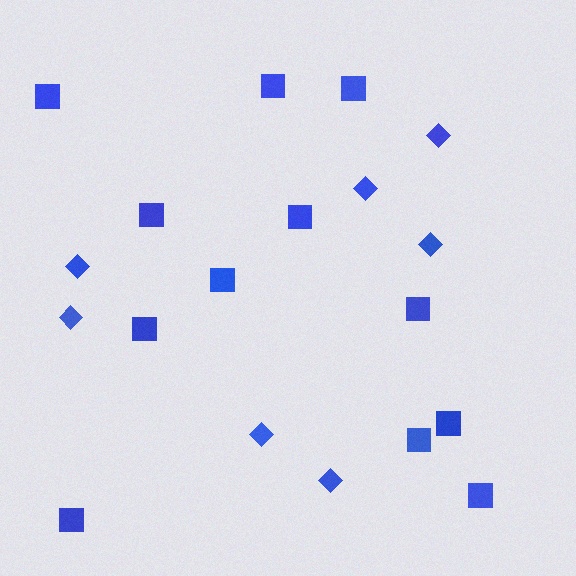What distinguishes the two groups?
There are 2 groups: one group of diamonds (7) and one group of squares (12).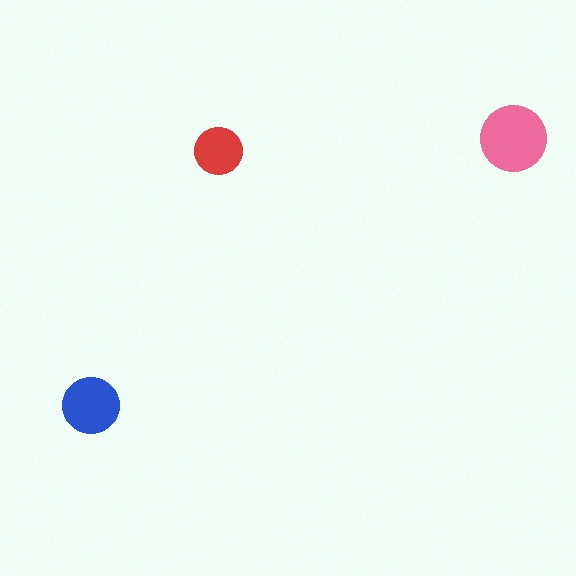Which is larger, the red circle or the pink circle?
The pink one.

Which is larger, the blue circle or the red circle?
The blue one.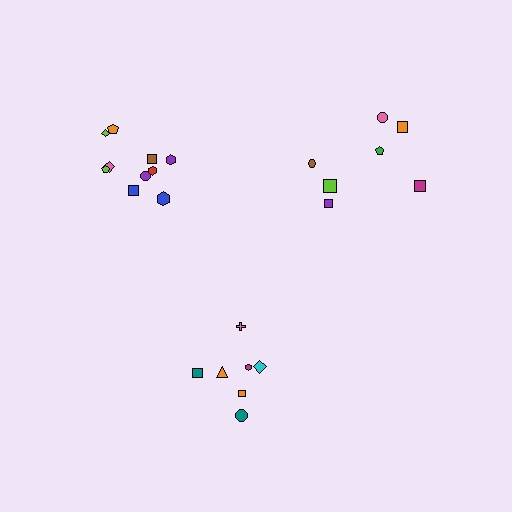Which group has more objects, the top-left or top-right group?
The top-left group.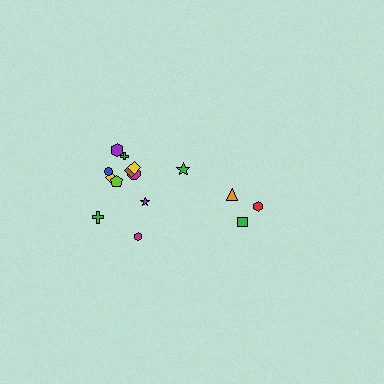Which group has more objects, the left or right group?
The left group.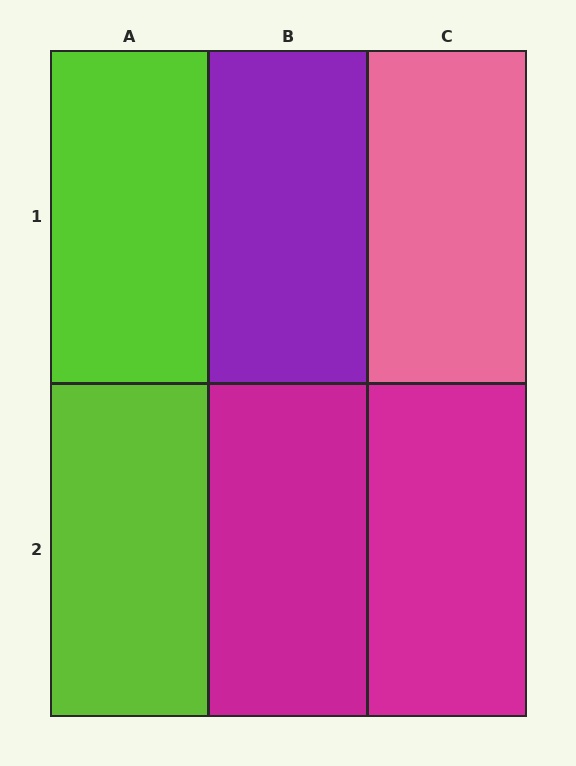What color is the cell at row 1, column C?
Pink.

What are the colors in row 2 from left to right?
Lime, magenta, magenta.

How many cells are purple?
1 cell is purple.